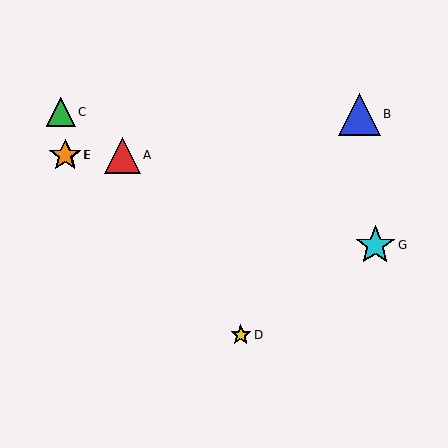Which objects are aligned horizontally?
Objects A, E, F are aligned horizontally.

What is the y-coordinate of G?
Object G is at y≈245.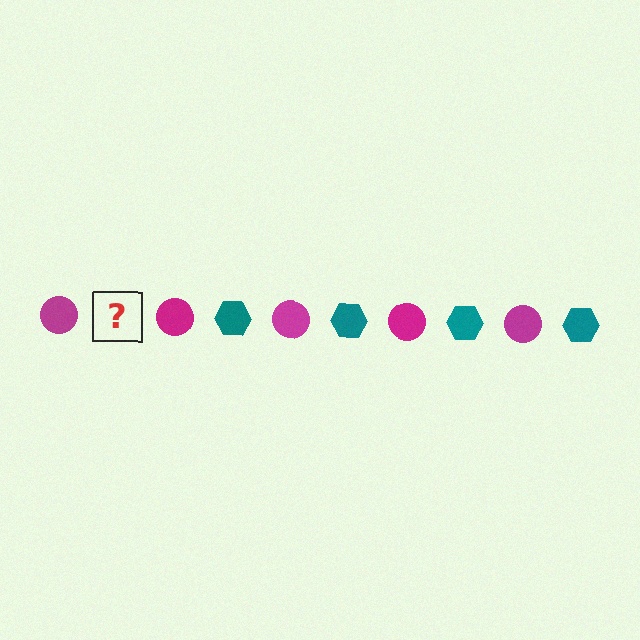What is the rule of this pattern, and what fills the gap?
The rule is that the pattern alternates between magenta circle and teal hexagon. The gap should be filled with a teal hexagon.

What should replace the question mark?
The question mark should be replaced with a teal hexagon.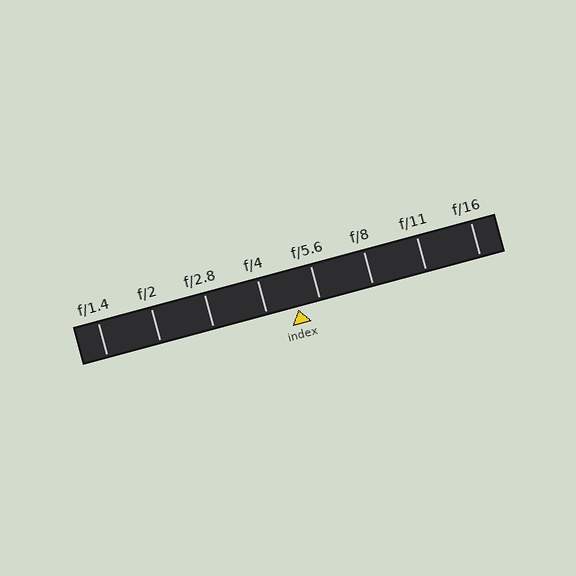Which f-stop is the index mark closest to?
The index mark is closest to f/5.6.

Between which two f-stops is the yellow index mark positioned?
The index mark is between f/4 and f/5.6.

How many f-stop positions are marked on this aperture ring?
There are 8 f-stop positions marked.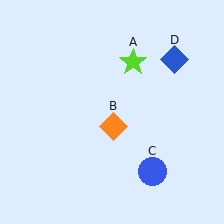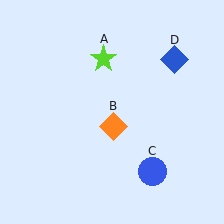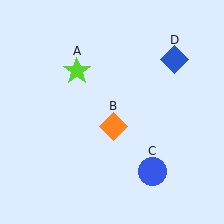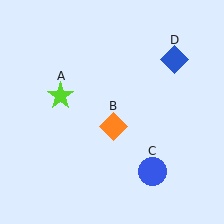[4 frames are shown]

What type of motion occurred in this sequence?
The lime star (object A) rotated counterclockwise around the center of the scene.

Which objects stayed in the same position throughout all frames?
Orange diamond (object B) and blue circle (object C) and blue diamond (object D) remained stationary.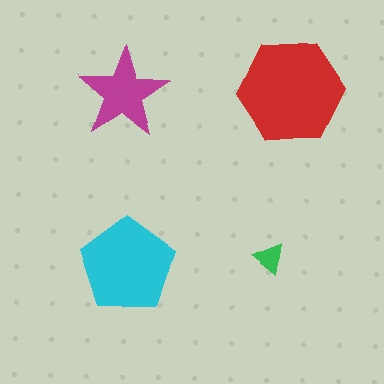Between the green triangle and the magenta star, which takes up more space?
The magenta star.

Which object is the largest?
The red hexagon.